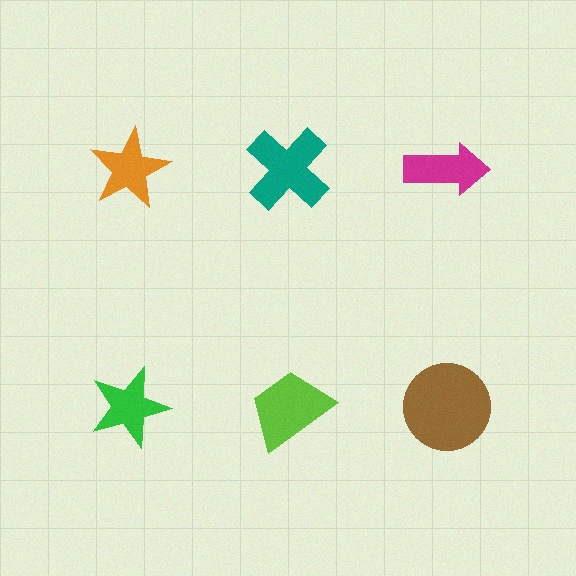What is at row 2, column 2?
A lime trapezoid.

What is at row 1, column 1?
An orange star.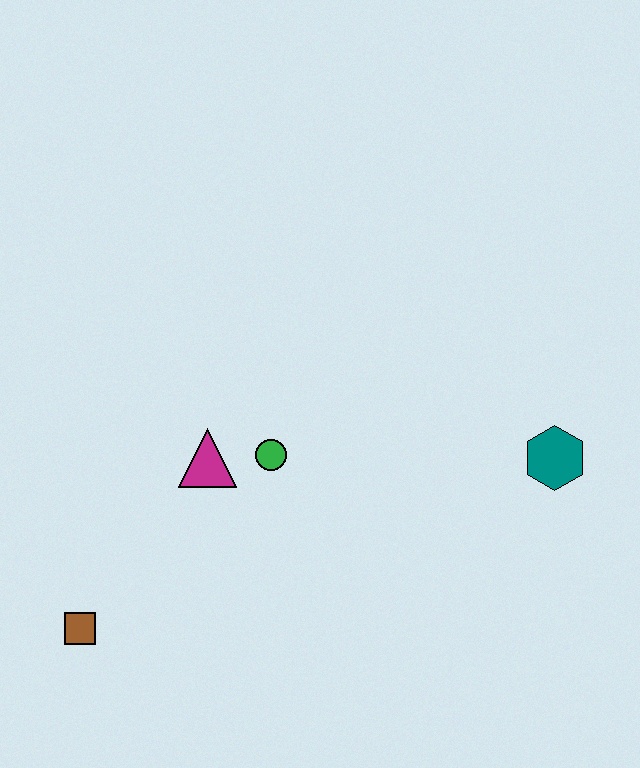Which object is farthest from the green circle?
The teal hexagon is farthest from the green circle.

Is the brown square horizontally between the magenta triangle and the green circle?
No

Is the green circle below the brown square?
No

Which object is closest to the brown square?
The magenta triangle is closest to the brown square.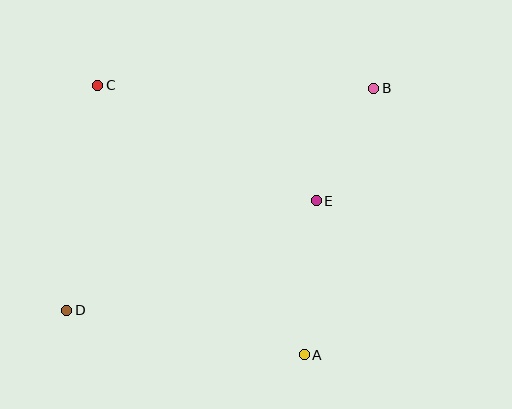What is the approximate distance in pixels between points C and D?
The distance between C and D is approximately 227 pixels.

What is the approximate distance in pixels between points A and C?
The distance between A and C is approximately 340 pixels.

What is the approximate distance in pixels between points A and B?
The distance between A and B is approximately 276 pixels.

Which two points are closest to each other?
Points B and E are closest to each other.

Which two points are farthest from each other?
Points B and D are farthest from each other.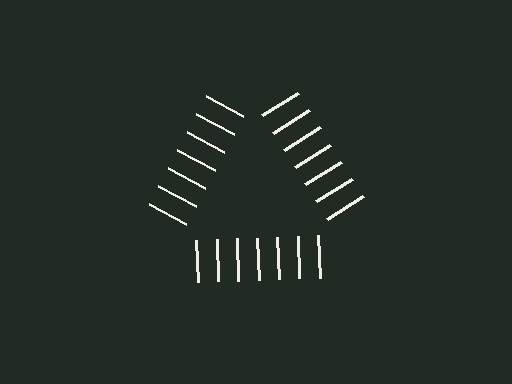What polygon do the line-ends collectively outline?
An illusory triangle — the line segments terminate on its edges but no continuous stroke is drawn.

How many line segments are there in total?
21 — 7 along each of the 3 edges.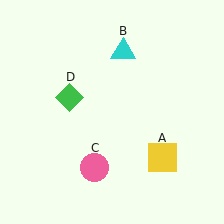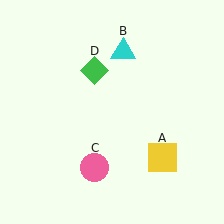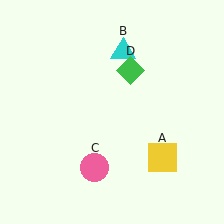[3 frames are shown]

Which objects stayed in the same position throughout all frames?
Yellow square (object A) and cyan triangle (object B) and pink circle (object C) remained stationary.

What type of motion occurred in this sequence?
The green diamond (object D) rotated clockwise around the center of the scene.